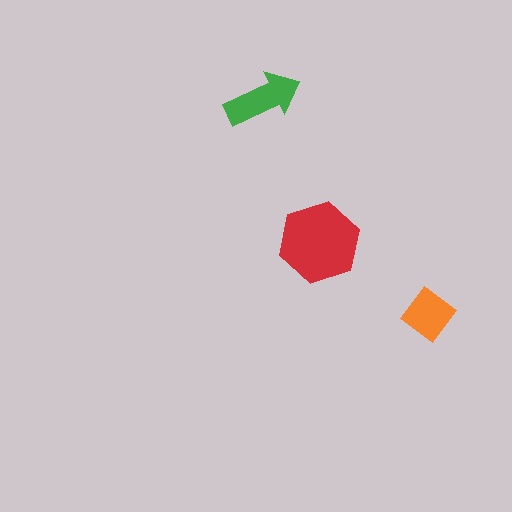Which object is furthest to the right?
The orange diamond is rightmost.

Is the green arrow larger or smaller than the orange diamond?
Larger.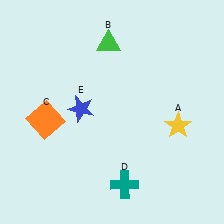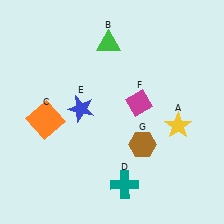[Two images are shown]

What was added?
A magenta diamond (F), a brown hexagon (G) were added in Image 2.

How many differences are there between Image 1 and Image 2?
There are 2 differences between the two images.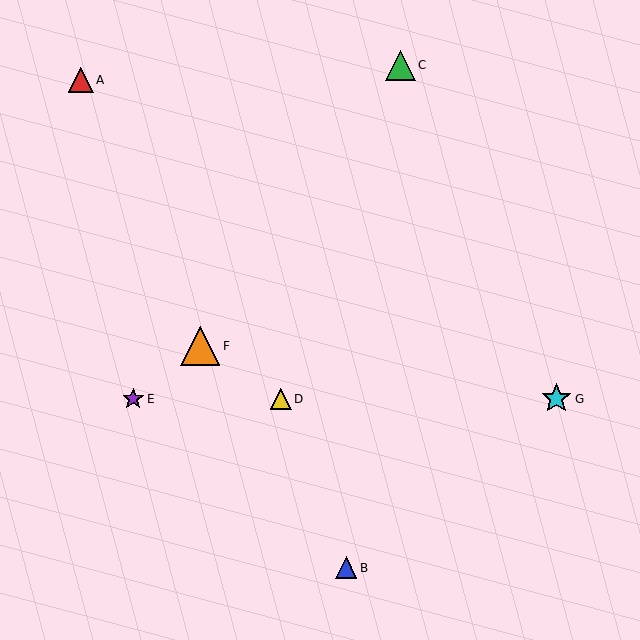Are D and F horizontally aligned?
No, D is at y≈399 and F is at y≈346.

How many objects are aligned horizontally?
3 objects (D, E, G) are aligned horizontally.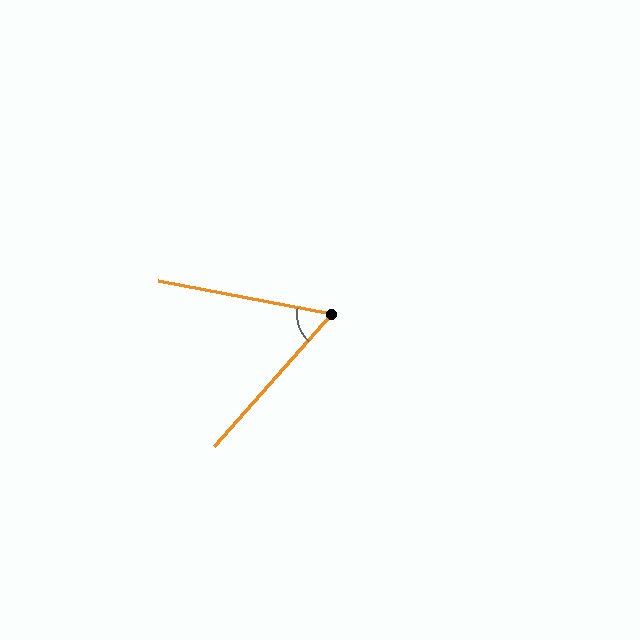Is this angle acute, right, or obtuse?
It is acute.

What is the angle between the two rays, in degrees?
Approximately 59 degrees.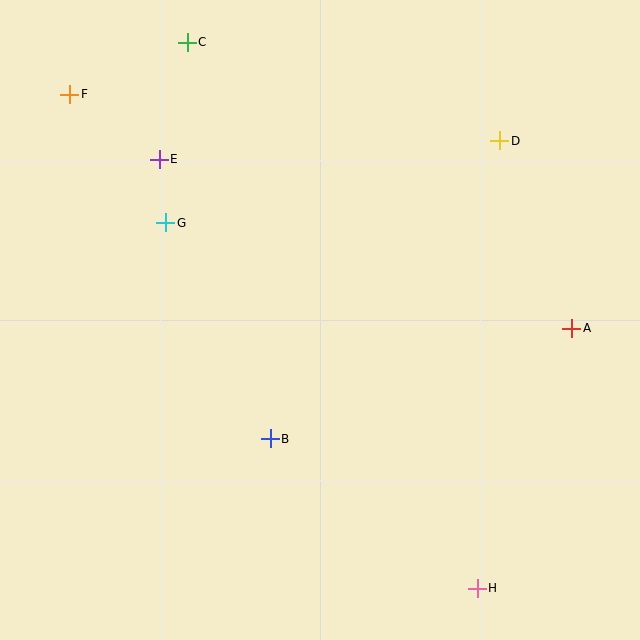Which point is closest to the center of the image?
Point B at (270, 439) is closest to the center.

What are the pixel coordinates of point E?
Point E is at (159, 159).